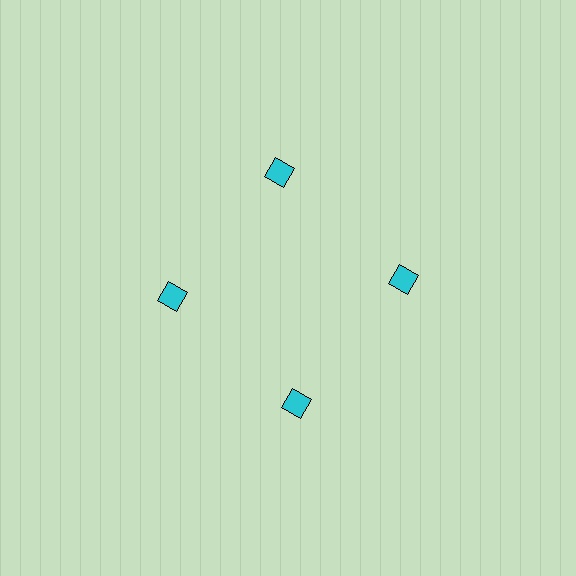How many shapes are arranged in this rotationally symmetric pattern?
There are 4 shapes, arranged in 4 groups of 1.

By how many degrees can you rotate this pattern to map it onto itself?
The pattern maps onto itself every 90 degrees of rotation.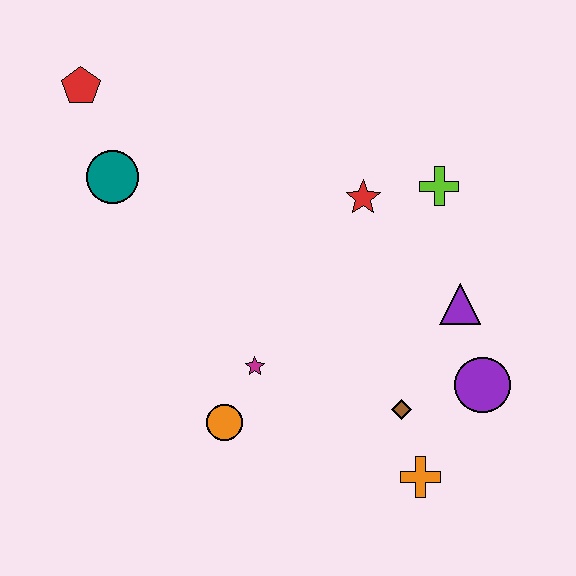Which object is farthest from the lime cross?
The red pentagon is farthest from the lime cross.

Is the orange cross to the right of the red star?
Yes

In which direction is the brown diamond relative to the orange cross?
The brown diamond is above the orange cross.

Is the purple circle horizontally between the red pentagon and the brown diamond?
No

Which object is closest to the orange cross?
The brown diamond is closest to the orange cross.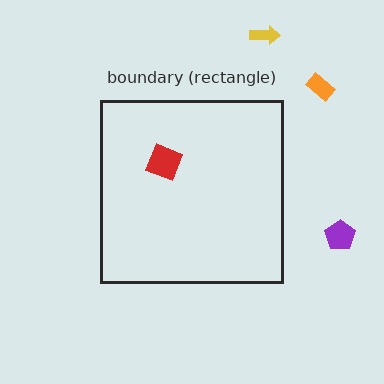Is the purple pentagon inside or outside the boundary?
Outside.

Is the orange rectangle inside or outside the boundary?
Outside.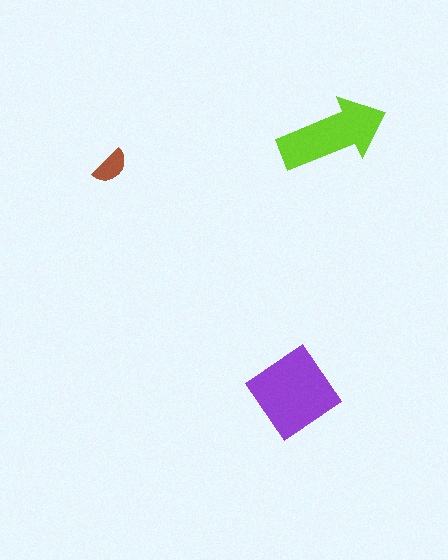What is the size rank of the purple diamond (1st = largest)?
1st.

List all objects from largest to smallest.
The purple diamond, the lime arrow, the brown semicircle.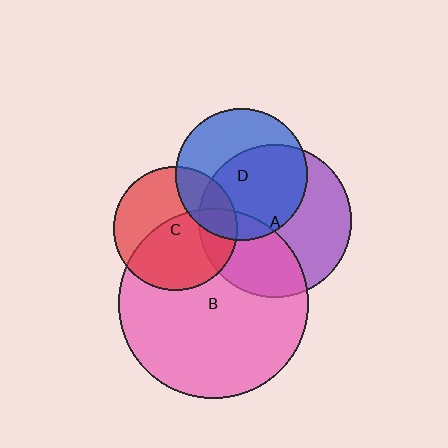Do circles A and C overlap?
Yes.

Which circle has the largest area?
Circle B (pink).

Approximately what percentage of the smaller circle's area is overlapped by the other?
Approximately 20%.